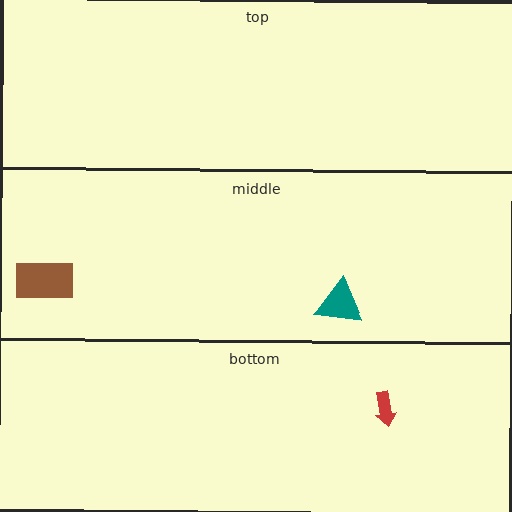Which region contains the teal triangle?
The middle region.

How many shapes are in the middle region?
2.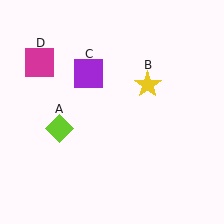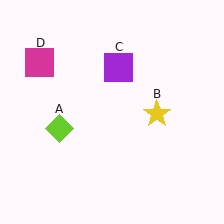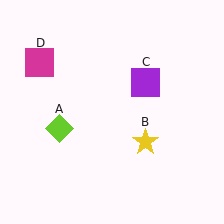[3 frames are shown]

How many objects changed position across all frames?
2 objects changed position: yellow star (object B), purple square (object C).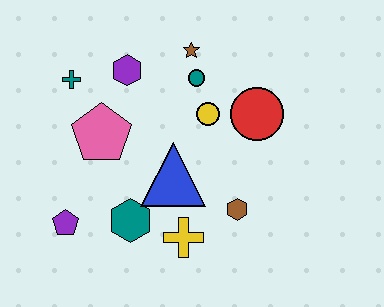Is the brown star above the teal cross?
Yes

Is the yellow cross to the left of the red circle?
Yes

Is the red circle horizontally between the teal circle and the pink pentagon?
No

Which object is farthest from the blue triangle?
The teal cross is farthest from the blue triangle.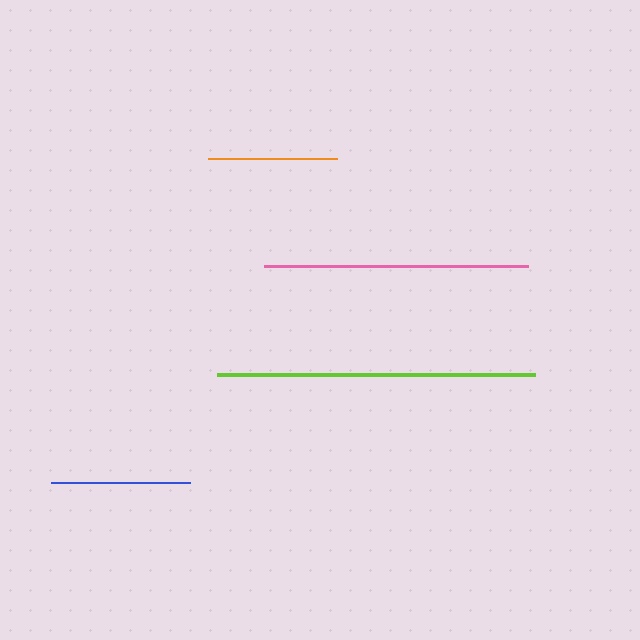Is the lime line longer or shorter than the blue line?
The lime line is longer than the blue line.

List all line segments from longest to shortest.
From longest to shortest: lime, pink, blue, orange.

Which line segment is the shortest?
The orange line is the shortest at approximately 129 pixels.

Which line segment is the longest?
The lime line is the longest at approximately 317 pixels.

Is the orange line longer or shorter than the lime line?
The lime line is longer than the orange line.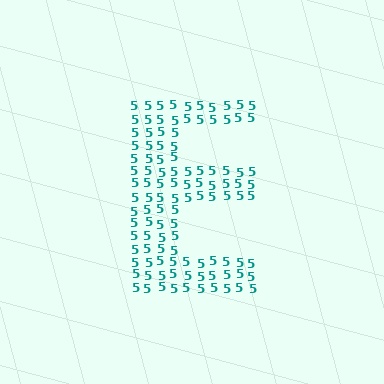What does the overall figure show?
The overall figure shows the letter E.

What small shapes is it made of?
It is made of small digit 5's.